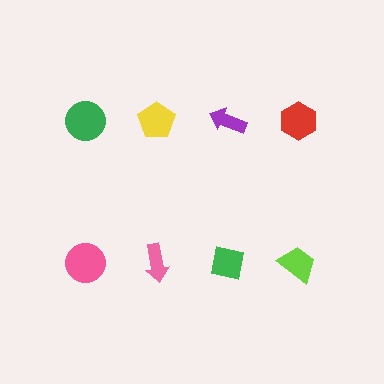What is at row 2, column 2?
A pink arrow.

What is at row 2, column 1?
A pink circle.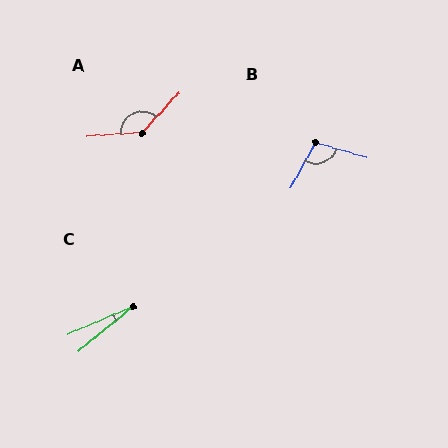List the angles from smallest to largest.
C (15°), B (103°), A (137°).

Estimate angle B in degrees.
Approximately 103 degrees.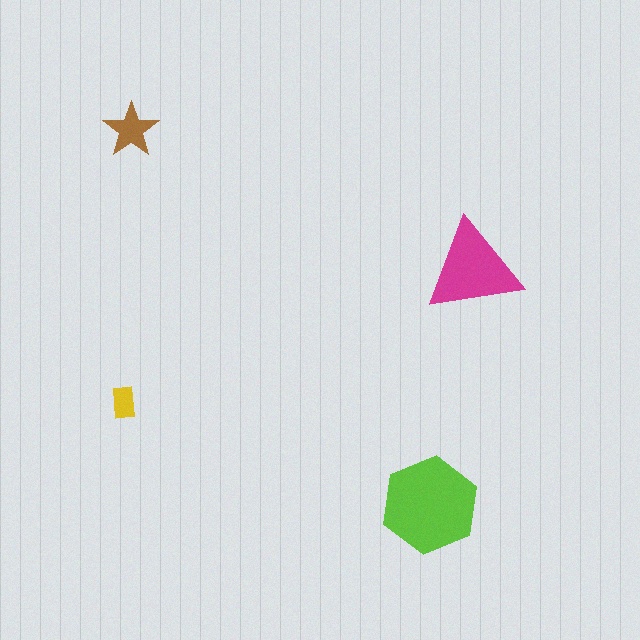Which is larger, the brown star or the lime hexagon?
The lime hexagon.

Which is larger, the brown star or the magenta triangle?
The magenta triangle.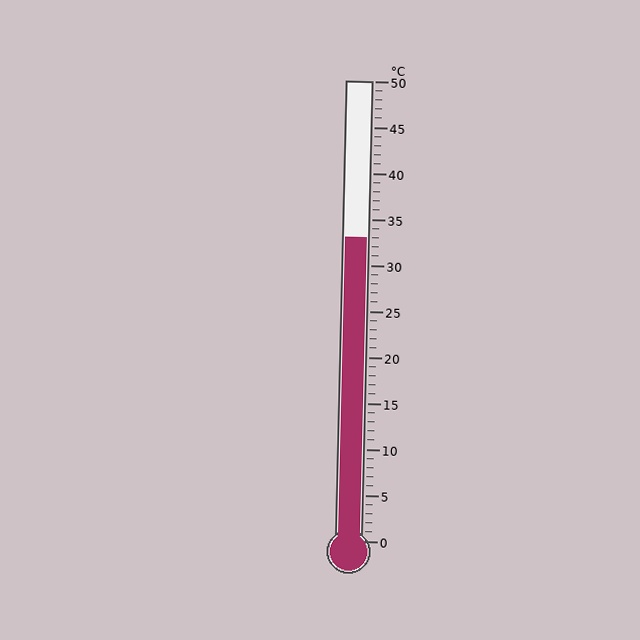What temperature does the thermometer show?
The thermometer shows approximately 33°C.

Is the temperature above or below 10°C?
The temperature is above 10°C.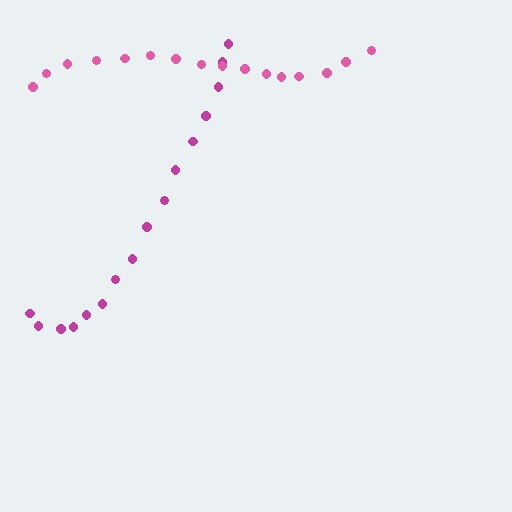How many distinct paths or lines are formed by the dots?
There are 2 distinct paths.